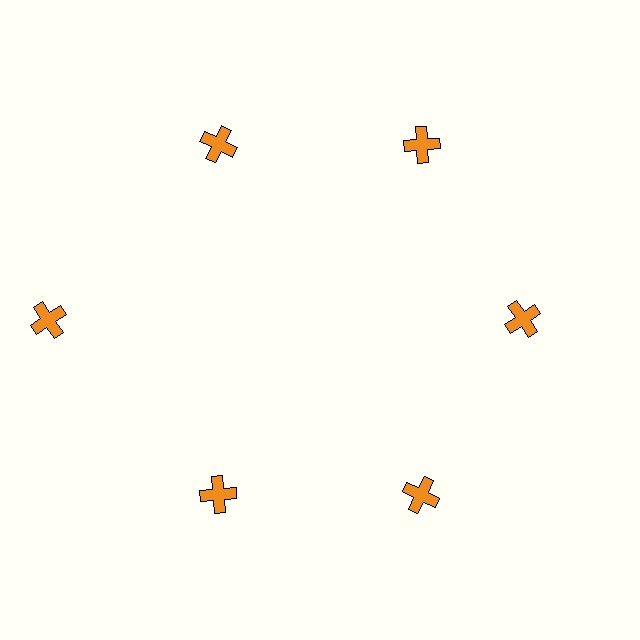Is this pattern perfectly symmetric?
No. The 6 orange crosses are arranged in a ring, but one element near the 9 o'clock position is pushed outward from the center, breaking the 6-fold rotational symmetry.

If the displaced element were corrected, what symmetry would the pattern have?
It would have 6-fold rotational symmetry — the pattern would map onto itself every 60 degrees.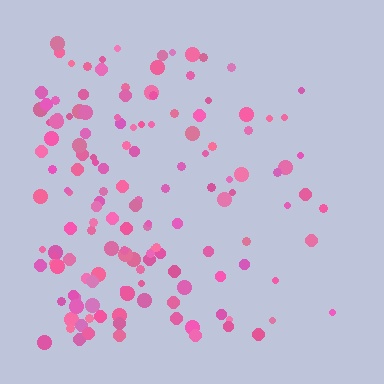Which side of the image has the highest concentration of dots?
The left.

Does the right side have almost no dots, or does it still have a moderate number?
Still a moderate number, just noticeably fewer than the left.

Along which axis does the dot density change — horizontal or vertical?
Horizontal.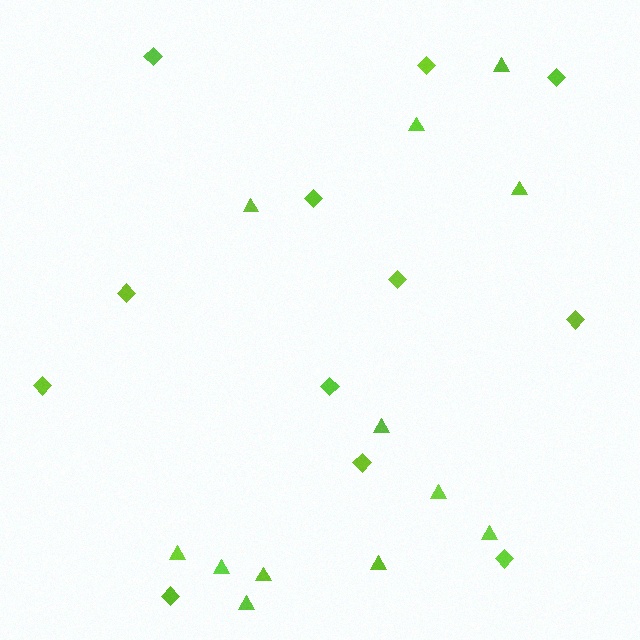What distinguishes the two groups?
There are 2 groups: one group of diamonds (12) and one group of triangles (12).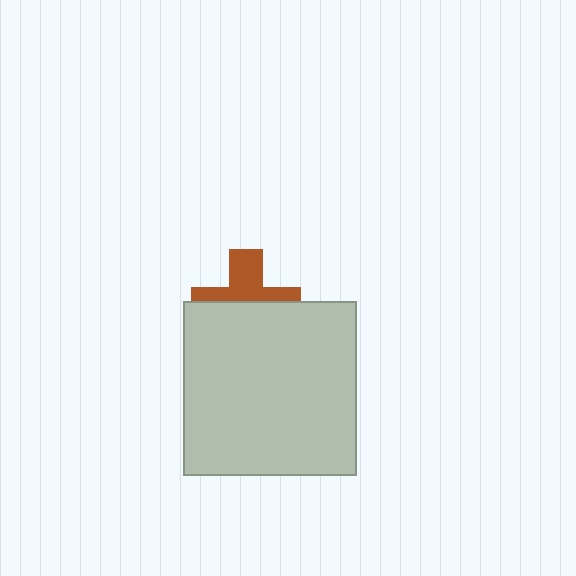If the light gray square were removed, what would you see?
You would see the complete brown cross.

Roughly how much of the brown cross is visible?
A small part of it is visible (roughly 45%).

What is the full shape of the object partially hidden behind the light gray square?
The partially hidden object is a brown cross.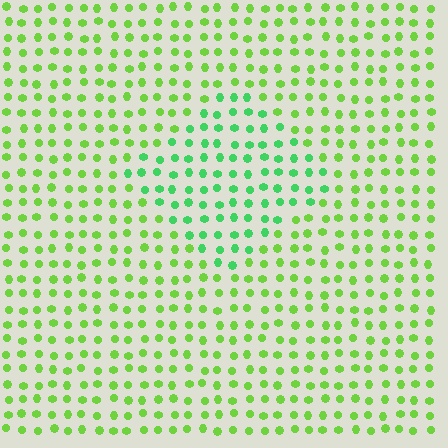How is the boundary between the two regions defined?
The boundary is defined purely by a slight shift in hue (about 33 degrees). Spacing, size, and orientation are identical on both sides.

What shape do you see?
I see a diamond.